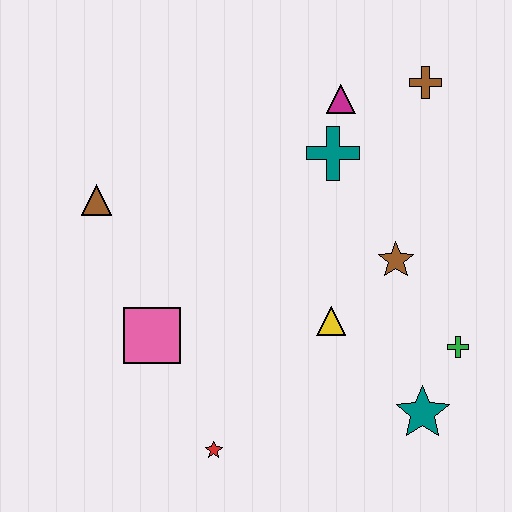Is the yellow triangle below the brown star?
Yes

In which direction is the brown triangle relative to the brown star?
The brown triangle is to the left of the brown star.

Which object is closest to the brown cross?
The magenta triangle is closest to the brown cross.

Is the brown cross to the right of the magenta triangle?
Yes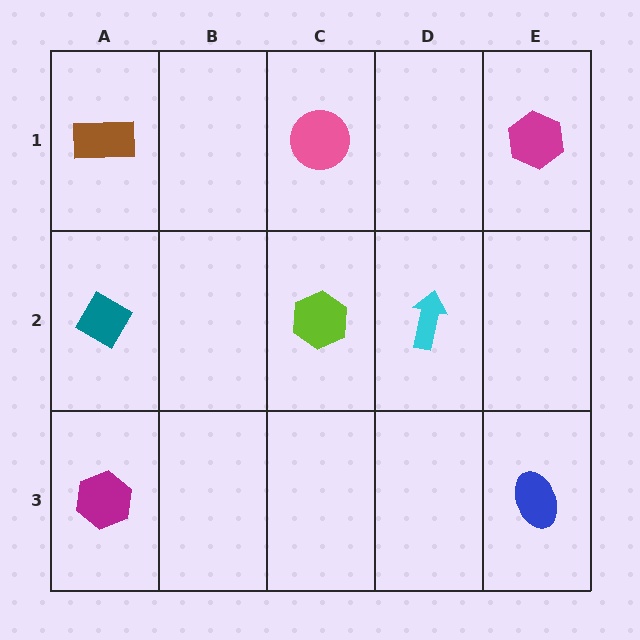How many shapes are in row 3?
2 shapes.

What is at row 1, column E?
A magenta hexagon.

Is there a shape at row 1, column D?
No, that cell is empty.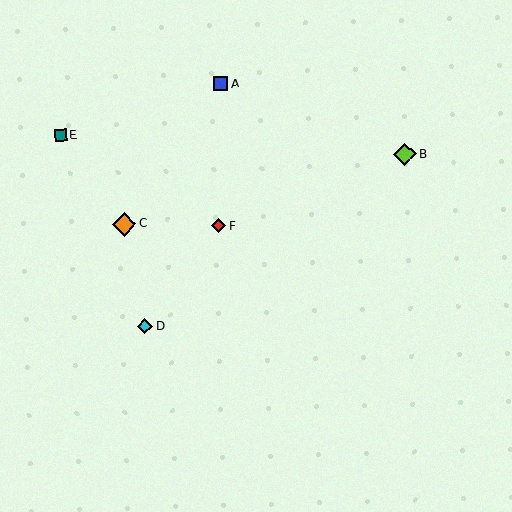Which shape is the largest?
The orange diamond (labeled C) is the largest.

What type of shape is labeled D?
Shape D is a cyan diamond.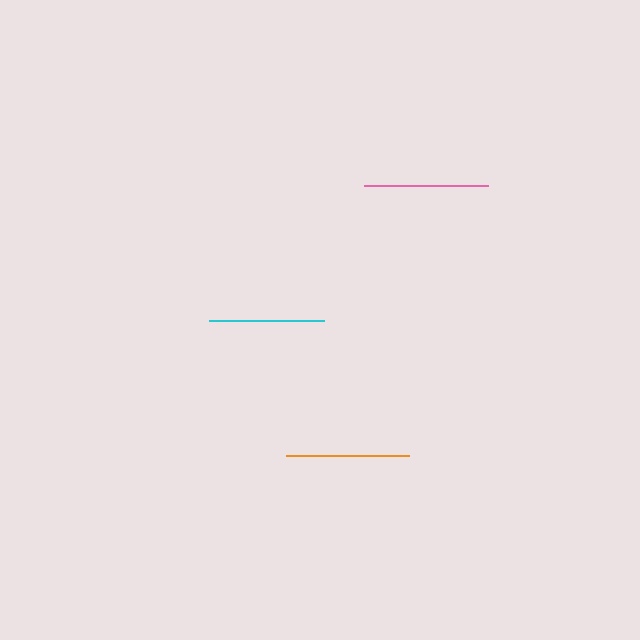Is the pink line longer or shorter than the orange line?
The orange line is longer than the pink line.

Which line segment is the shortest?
The cyan line is the shortest at approximately 115 pixels.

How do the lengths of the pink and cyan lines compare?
The pink and cyan lines are approximately the same length.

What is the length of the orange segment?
The orange segment is approximately 124 pixels long.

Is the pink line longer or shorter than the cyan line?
The pink line is longer than the cyan line.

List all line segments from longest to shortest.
From longest to shortest: orange, pink, cyan.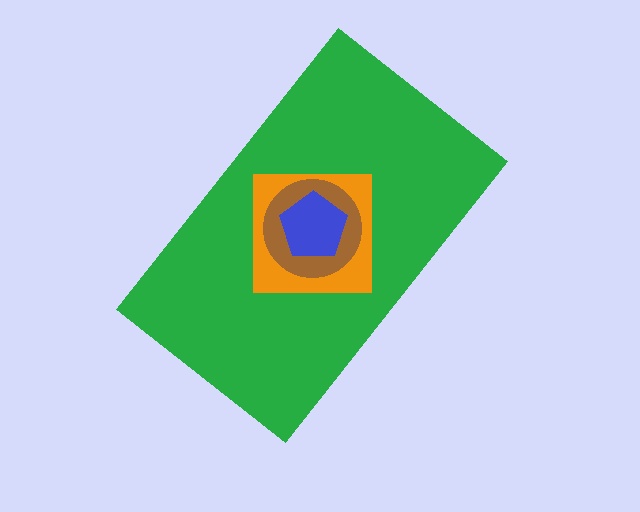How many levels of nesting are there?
4.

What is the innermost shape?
The blue pentagon.